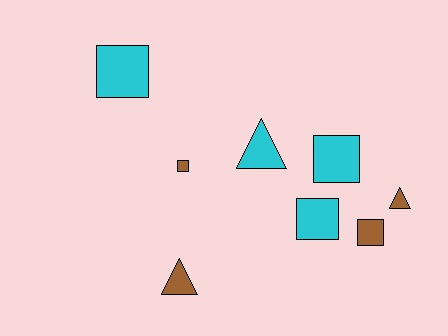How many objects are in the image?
There are 8 objects.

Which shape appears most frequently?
Square, with 5 objects.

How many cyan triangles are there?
There is 1 cyan triangle.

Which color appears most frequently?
Brown, with 4 objects.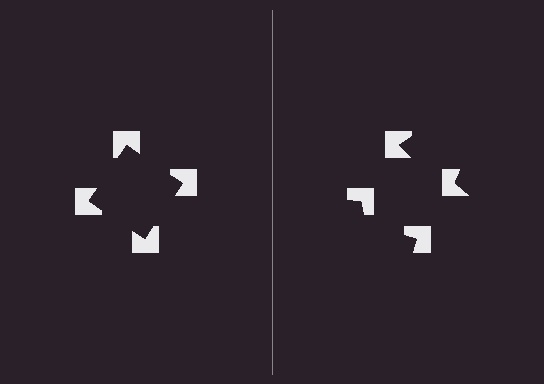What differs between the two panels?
The notched squares are positioned identically on both sides; only the wedge orientations differ. On the left they align to a square; on the right they are misaligned.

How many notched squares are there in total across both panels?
8 — 4 on each side.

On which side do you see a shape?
An illusory square appears on the left side. On the right side the wedge cuts are rotated, so no coherent shape forms.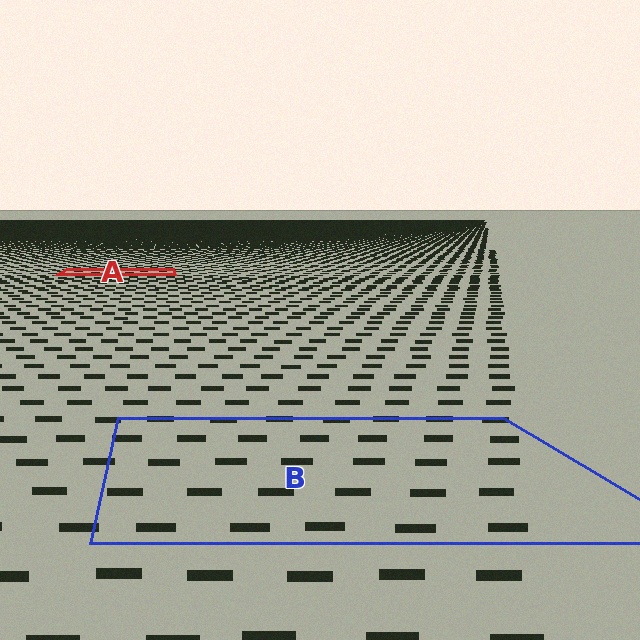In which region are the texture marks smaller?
The texture marks are smaller in region A, because it is farther away.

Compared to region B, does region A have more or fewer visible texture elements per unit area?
Region A has more texture elements per unit area — they are packed more densely because it is farther away.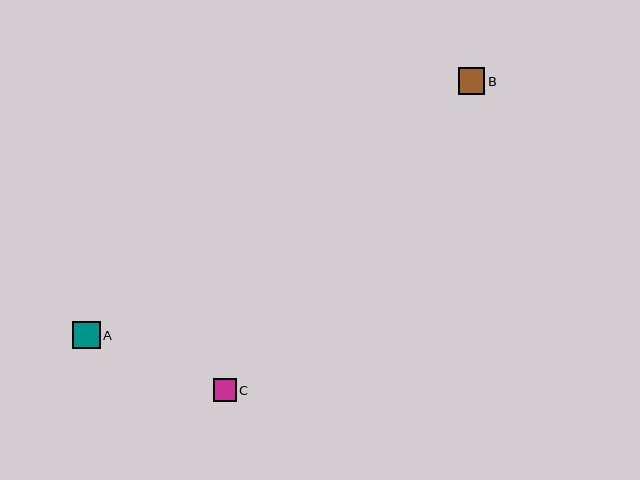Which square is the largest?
Square A is the largest with a size of approximately 28 pixels.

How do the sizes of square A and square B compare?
Square A and square B are approximately the same size.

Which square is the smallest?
Square C is the smallest with a size of approximately 23 pixels.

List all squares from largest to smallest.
From largest to smallest: A, B, C.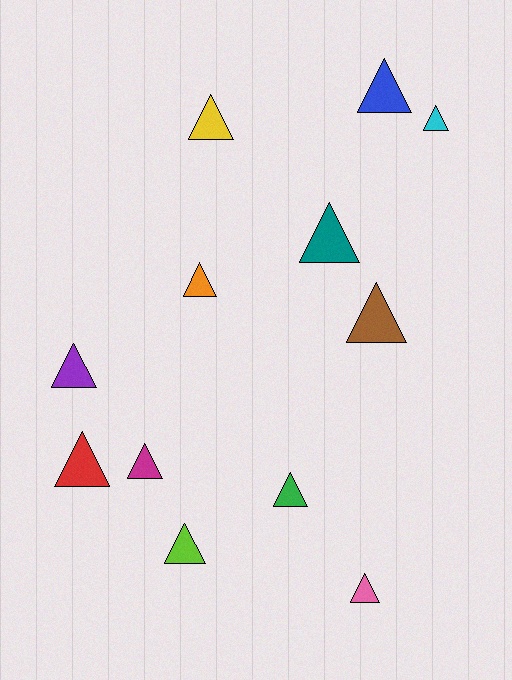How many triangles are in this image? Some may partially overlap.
There are 12 triangles.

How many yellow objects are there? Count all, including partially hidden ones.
There is 1 yellow object.